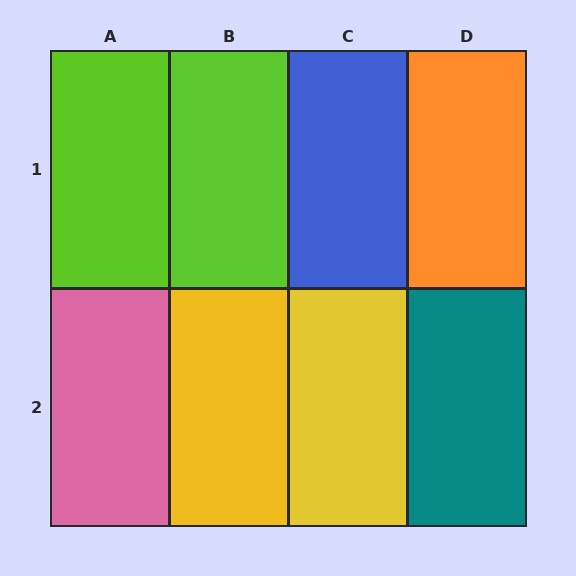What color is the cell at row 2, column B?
Yellow.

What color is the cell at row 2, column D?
Teal.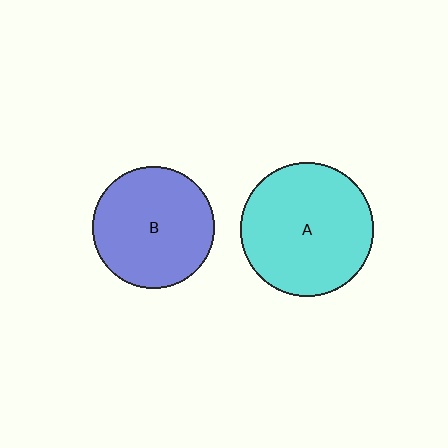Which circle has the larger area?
Circle A (cyan).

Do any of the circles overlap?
No, none of the circles overlap.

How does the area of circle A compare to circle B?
Approximately 1.2 times.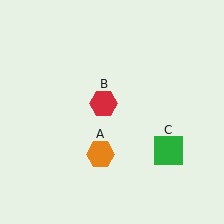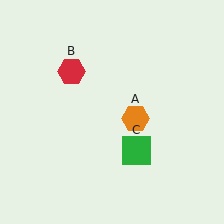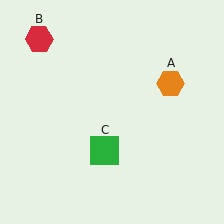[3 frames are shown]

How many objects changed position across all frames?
3 objects changed position: orange hexagon (object A), red hexagon (object B), green square (object C).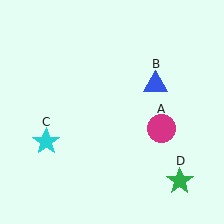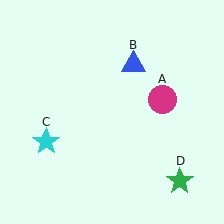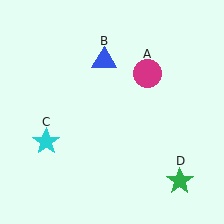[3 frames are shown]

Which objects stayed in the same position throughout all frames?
Cyan star (object C) and green star (object D) remained stationary.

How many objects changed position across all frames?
2 objects changed position: magenta circle (object A), blue triangle (object B).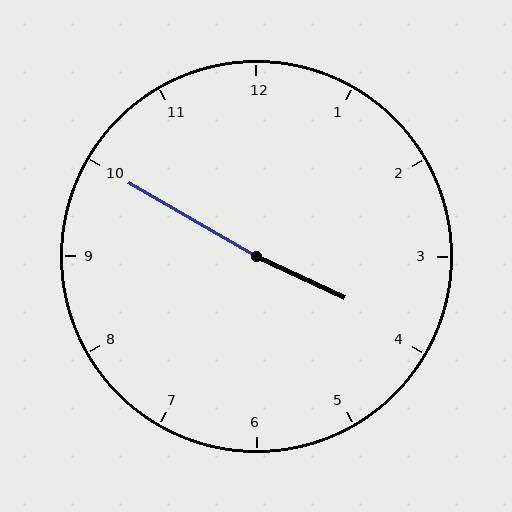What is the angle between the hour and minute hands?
Approximately 175 degrees.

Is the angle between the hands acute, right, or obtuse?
It is obtuse.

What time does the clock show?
3:50.